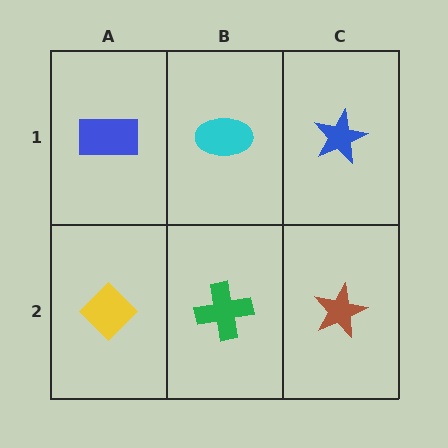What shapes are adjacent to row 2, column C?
A blue star (row 1, column C), a green cross (row 2, column B).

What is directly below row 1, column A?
A yellow diamond.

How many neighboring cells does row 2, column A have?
2.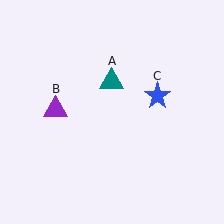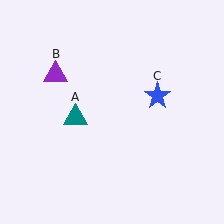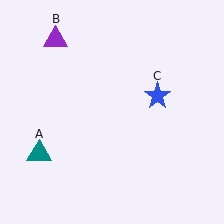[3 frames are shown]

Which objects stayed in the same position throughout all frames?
Blue star (object C) remained stationary.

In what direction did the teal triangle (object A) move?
The teal triangle (object A) moved down and to the left.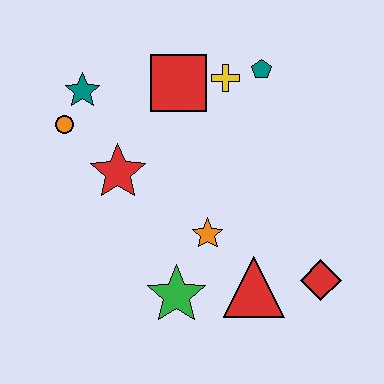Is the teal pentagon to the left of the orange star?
No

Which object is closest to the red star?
The orange circle is closest to the red star.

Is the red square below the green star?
No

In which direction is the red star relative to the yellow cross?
The red star is to the left of the yellow cross.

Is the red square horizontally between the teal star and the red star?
No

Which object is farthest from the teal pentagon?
The green star is farthest from the teal pentagon.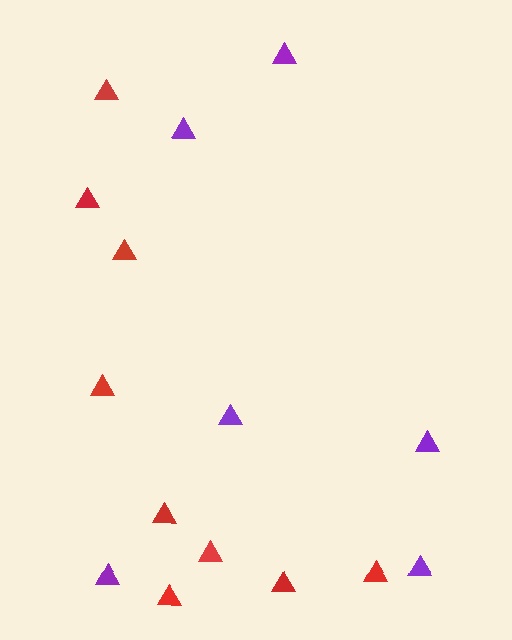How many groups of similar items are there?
There are 2 groups: one group of purple triangles (6) and one group of red triangles (9).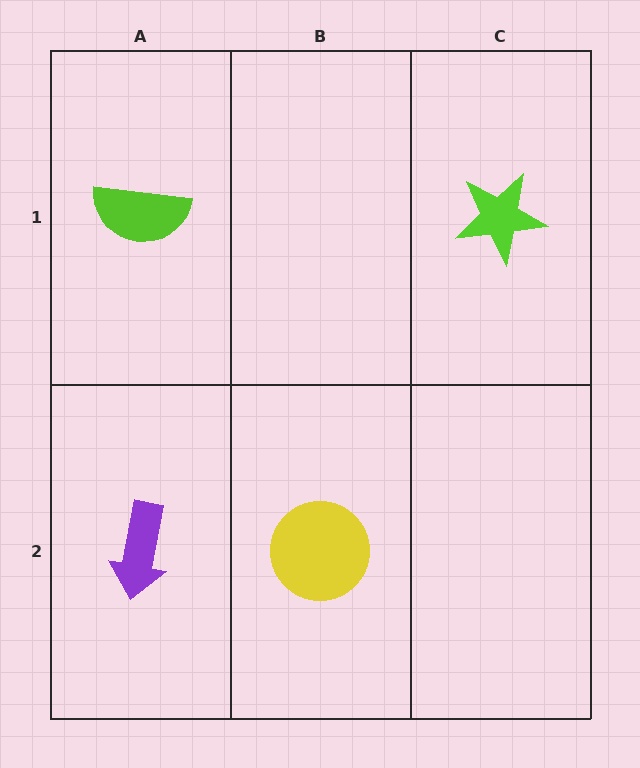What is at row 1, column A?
A lime semicircle.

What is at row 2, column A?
A purple arrow.